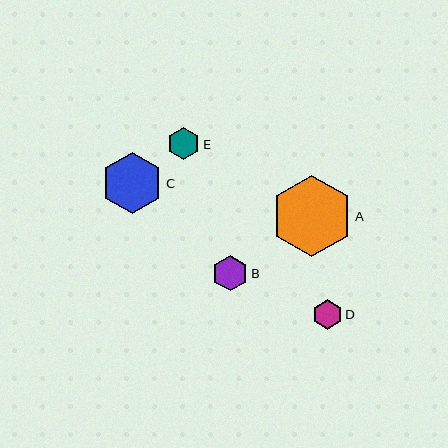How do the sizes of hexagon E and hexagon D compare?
Hexagon E and hexagon D are approximately the same size.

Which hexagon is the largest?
Hexagon A is the largest with a size of approximately 81 pixels.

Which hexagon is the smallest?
Hexagon D is the smallest with a size of approximately 29 pixels.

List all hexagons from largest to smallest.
From largest to smallest: A, C, B, E, D.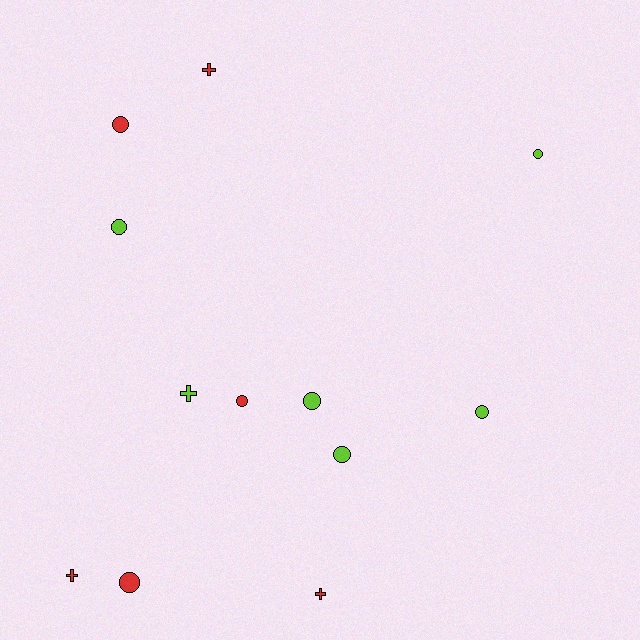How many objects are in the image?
There are 12 objects.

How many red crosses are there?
There are 3 red crosses.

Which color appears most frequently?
Lime, with 6 objects.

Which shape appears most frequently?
Circle, with 8 objects.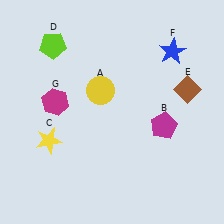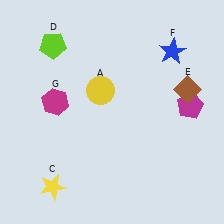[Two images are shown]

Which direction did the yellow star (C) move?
The yellow star (C) moved down.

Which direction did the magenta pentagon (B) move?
The magenta pentagon (B) moved right.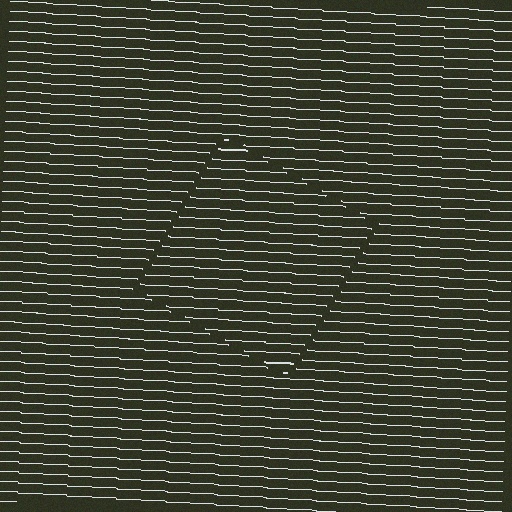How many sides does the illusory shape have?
4 sides — the line-ends trace a square.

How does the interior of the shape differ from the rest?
The interior of the shape contains the same grating, shifted by half a period — the contour is defined by the phase discontinuity where line-ends from the inner and outer gratings abut.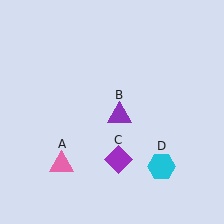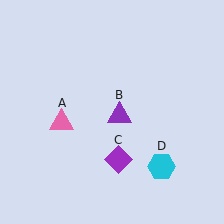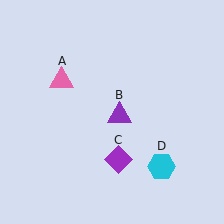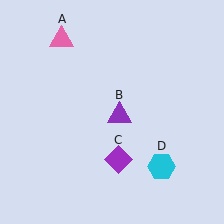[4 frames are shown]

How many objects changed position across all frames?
1 object changed position: pink triangle (object A).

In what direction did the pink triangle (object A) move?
The pink triangle (object A) moved up.